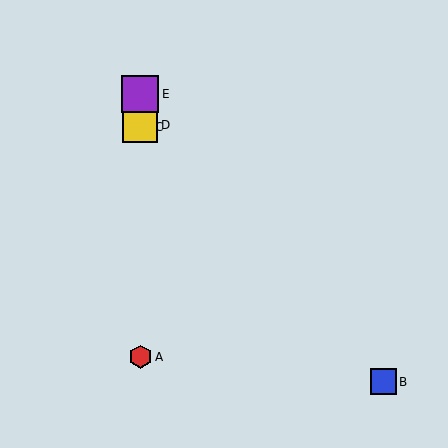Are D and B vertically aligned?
No, D is at x≈140 and B is at x≈383.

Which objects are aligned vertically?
Objects A, C, D, E are aligned vertically.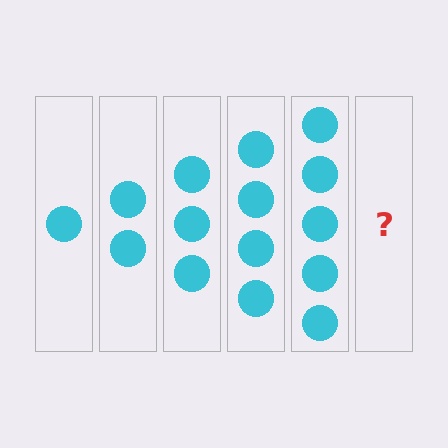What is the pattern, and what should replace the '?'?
The pattern is that each step adds one more circle. The '?' should be 6 circles.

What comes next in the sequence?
The next element should be 6 circles.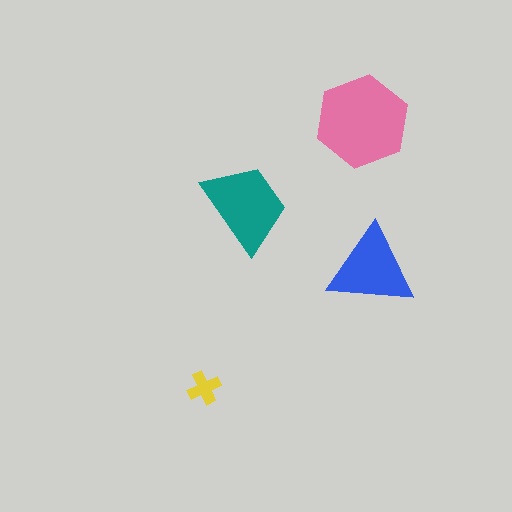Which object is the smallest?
The yellow cross.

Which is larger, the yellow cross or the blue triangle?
The blue triangle.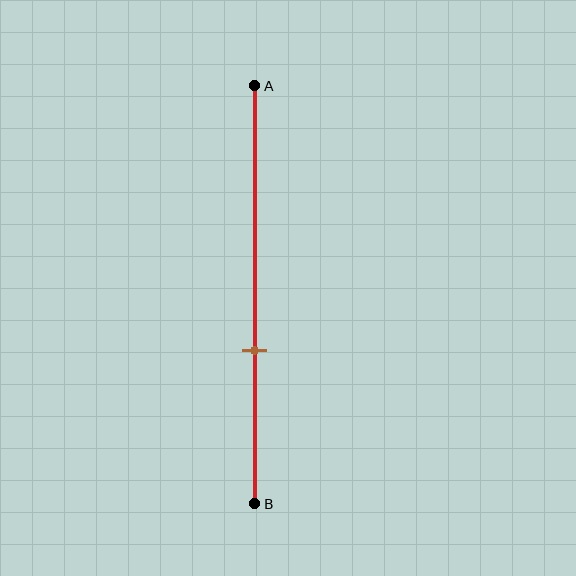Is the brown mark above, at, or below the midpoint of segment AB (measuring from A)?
The brown mark is below the midpoint of segment AB.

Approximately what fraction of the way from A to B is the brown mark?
The brown mark is approximately 65% of the way from A to B.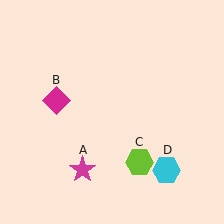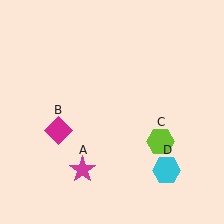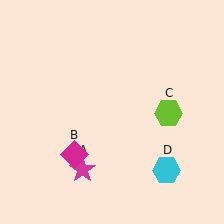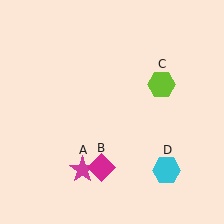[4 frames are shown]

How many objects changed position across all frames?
2 objects changed position: magenta diamond (object B), lime hexagon (object C).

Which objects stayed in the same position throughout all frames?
Magenta star (object A) and cyan hexagon (object D) remained stationary.